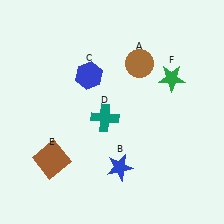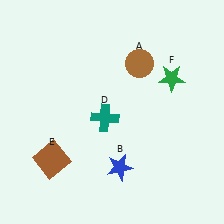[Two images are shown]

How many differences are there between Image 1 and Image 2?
There is 1 difference between the two images.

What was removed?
The blue hexagon (C) was removed in Image 2.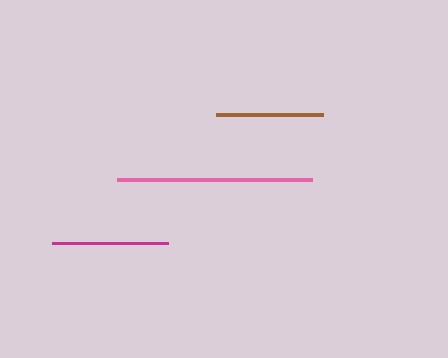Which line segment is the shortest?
The brown line is the shortest at approximately 107 pixels.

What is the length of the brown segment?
The brown segment is approximately 107 pixels long.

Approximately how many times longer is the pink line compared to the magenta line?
The pink line is approximately 1.7 times the length of the magenta line.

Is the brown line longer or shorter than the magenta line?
The magenta line is longer than the brown line.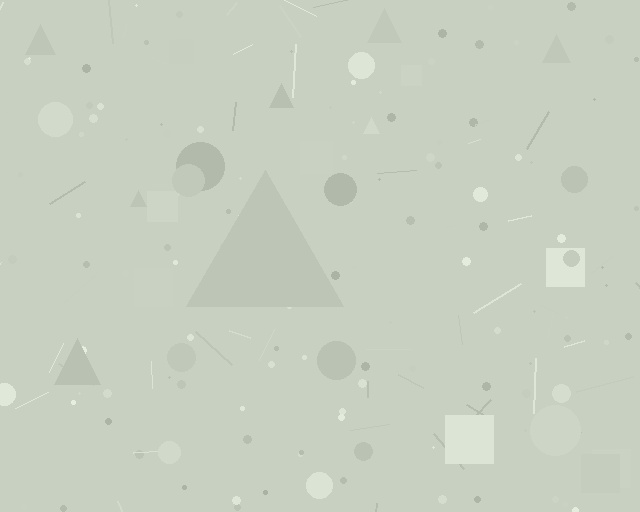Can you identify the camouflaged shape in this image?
The camouflaged shape is a triangle.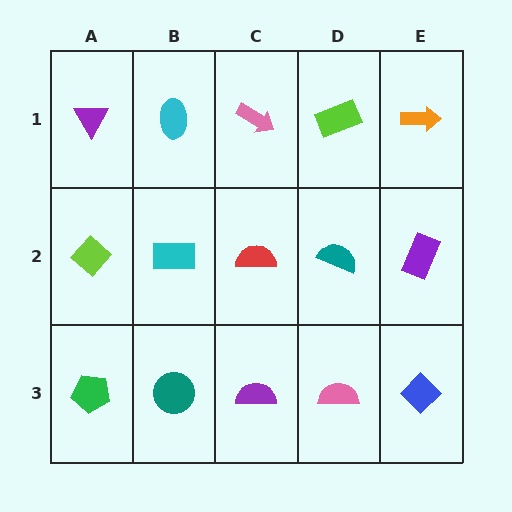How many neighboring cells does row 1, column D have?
3.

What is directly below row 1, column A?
A lime diamond.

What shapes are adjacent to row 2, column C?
A pink arrow (row 1, column C), a purple semicircle (row 3, column C), a cyan rectangle (row 2, column B), a teal semicircle (row 2, column D).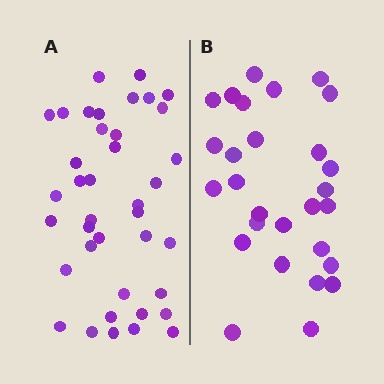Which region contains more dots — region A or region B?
Region A (the left region) has more dots.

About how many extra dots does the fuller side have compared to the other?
Region A has roughly 12 or so more dots than region B.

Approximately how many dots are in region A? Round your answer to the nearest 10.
About 40 dots. (The exact count is 39, which rounds to 40.)